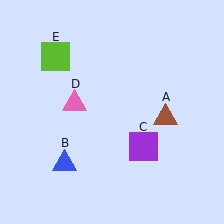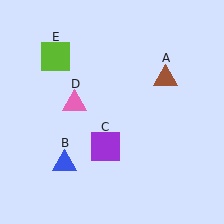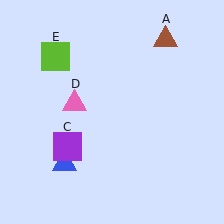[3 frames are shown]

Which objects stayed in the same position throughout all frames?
Blue triangle (object B) and pink triangle (object D) and lime square (object E) remained stationary.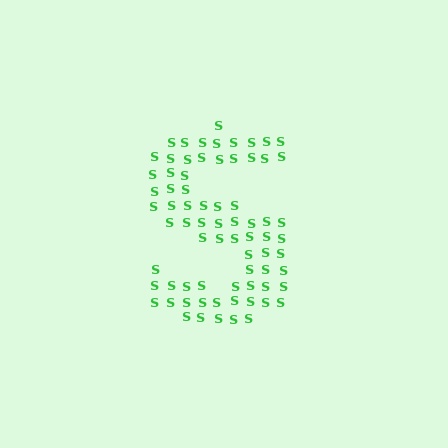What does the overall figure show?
The overall figure shows the letter S.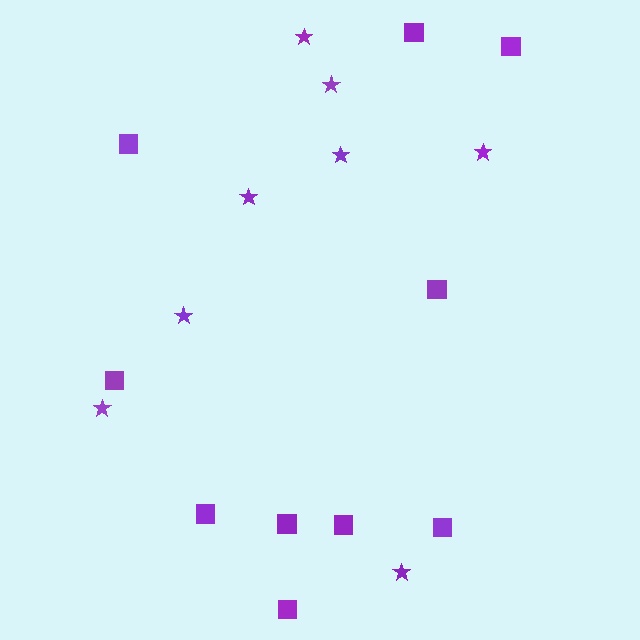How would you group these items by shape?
There are 2 groups: one group of squares (10) and one group of stars (8).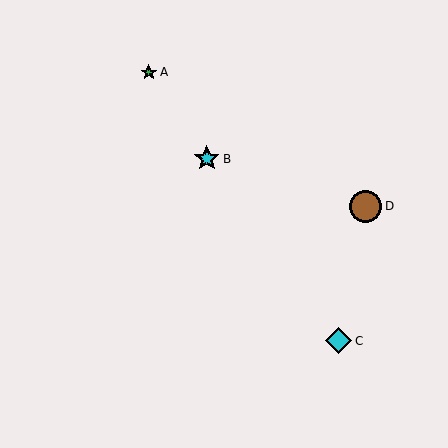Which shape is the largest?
The brown circle (labeled D) is the largest.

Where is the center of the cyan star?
The center of the cyan star is at (207, 159).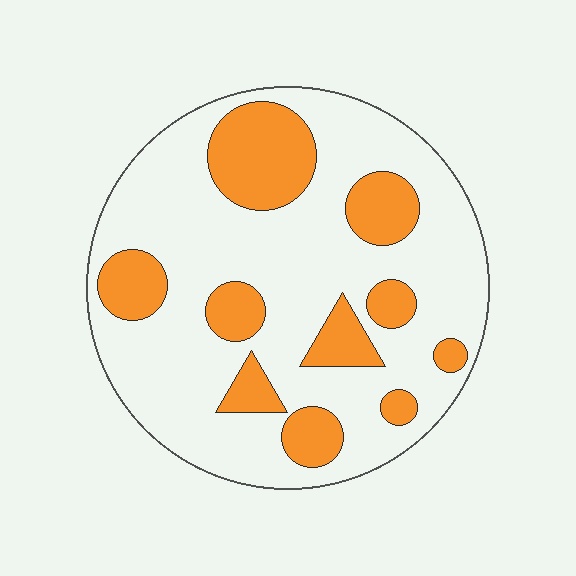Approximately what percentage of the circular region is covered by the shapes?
Approximately 25%.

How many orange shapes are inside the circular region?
10.